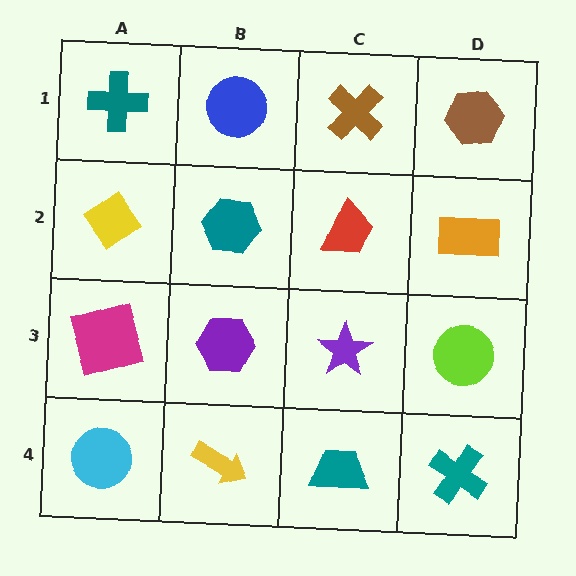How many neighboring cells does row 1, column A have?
2.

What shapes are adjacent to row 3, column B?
A teal hexagon (row 2, column B), a yellow arrow (row 4, column B), a magenta square (row 3, column A), a purple star (row 3, column C).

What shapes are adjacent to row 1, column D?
An orange rectangle (row 2, column D), a brown cross (row 1, column C).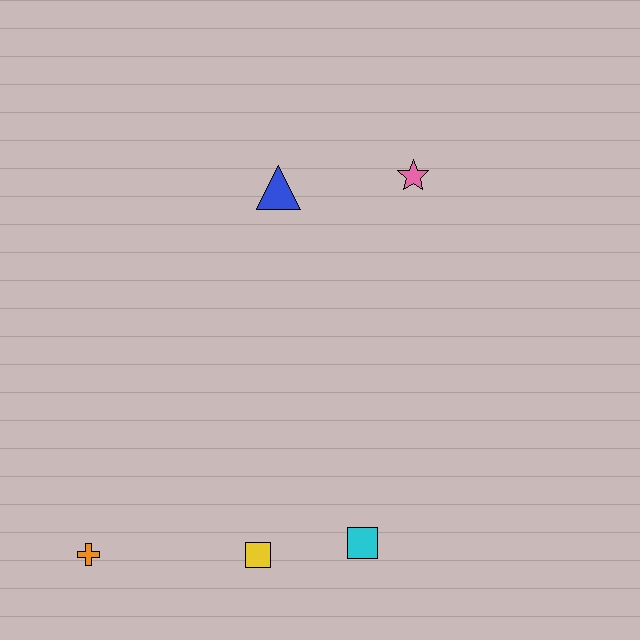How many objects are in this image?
There are 5 objects.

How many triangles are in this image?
There is 1 triangle.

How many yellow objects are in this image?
There is 1 yellow object.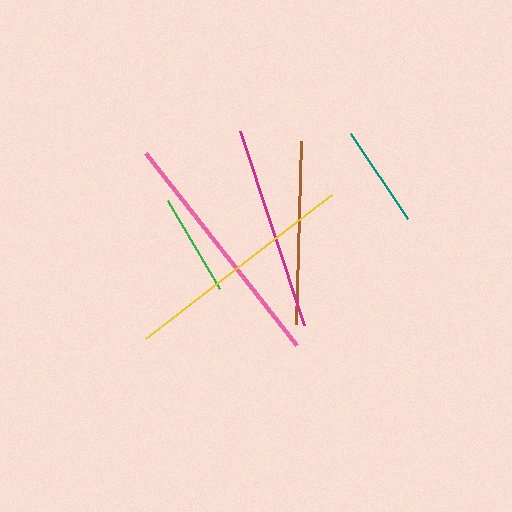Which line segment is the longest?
The pink line is the longest at approximately 244 pixels.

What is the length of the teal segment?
The teal segment is approximately 103 pixels long.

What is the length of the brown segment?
The brown segment is approximately 183 pixels long.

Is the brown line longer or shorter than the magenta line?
The magenta line is longer than the brown line.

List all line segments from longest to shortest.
From longest to shortest: pink, yellow, magenta, brown, teal, green.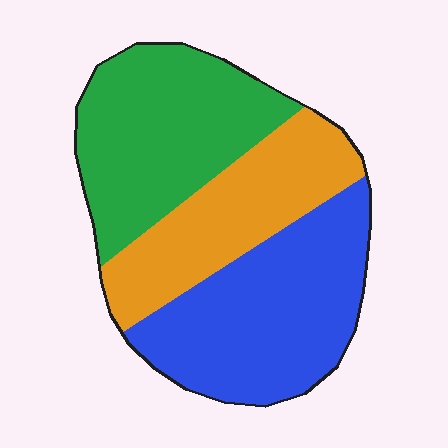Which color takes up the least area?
Orange, at roughly 30%.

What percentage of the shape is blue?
Blue covers 38% of the shape.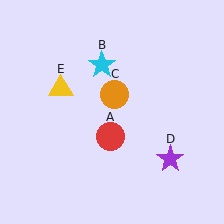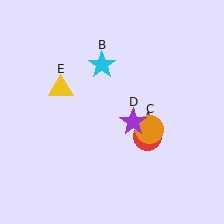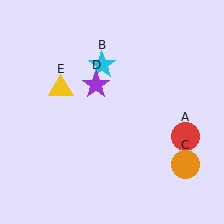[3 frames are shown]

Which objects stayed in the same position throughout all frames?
Cyan star (object B) and yellow triangle (object E) remained stationary.